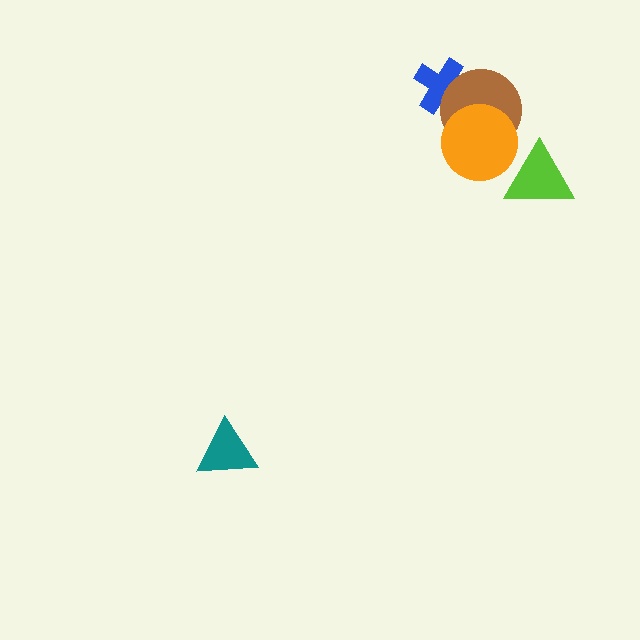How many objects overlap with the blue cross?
1 object overlaps with the blue cross.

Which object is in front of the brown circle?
The orange circle is in front of the brown circle.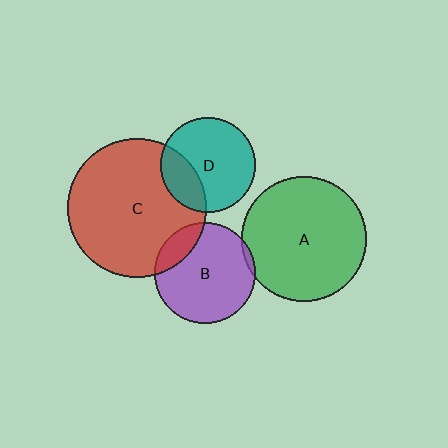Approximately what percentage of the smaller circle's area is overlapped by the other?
Approximately 5%.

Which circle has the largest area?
Circle C (red).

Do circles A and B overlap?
Yes.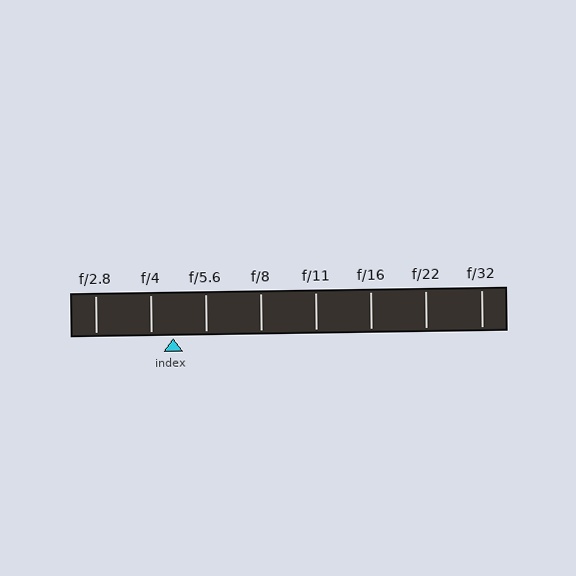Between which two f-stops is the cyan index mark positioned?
The index mark is between f/4 and f/5.6.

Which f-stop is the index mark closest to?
The index mark is closest to f/4.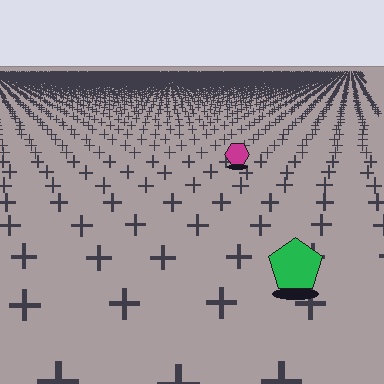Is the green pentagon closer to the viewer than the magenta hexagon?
Yes. The green pentagon is closer — you can tell from the texture gradient: the ground texture is coarser near it.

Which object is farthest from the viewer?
The magenta hexagon is farthest from the viewer. It appears smaller and the ground texture around it is denser.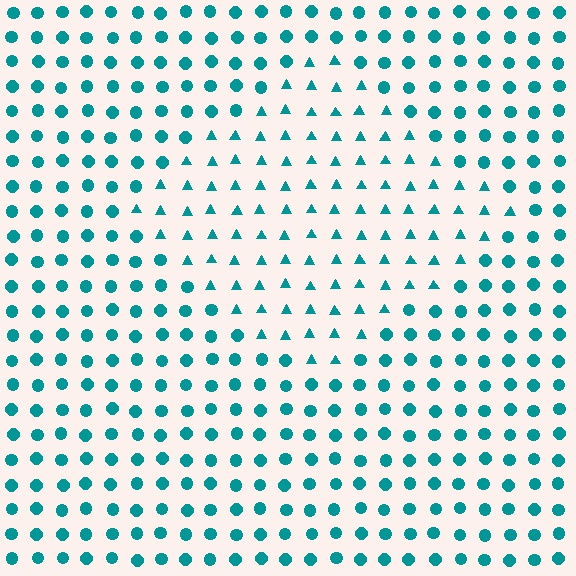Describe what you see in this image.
The image is filled with small teal elements arranged in a uniform grid. A diamond-shaped region contains triangles, while the surrounding area contains circles. The boundary is defined purely by the change in element shape.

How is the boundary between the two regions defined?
The boundary is defined by a change in element shape: triangles inside vs. circles outside. All elements share the same color and spacing.